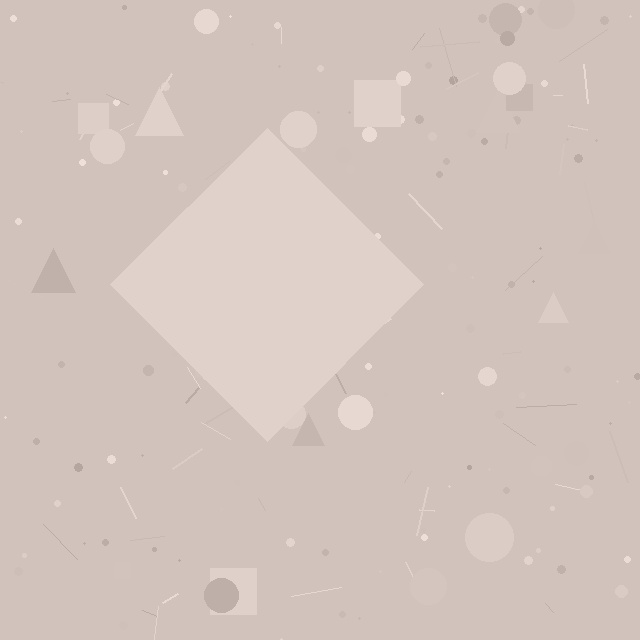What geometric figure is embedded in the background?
A diamond is embedded in the background.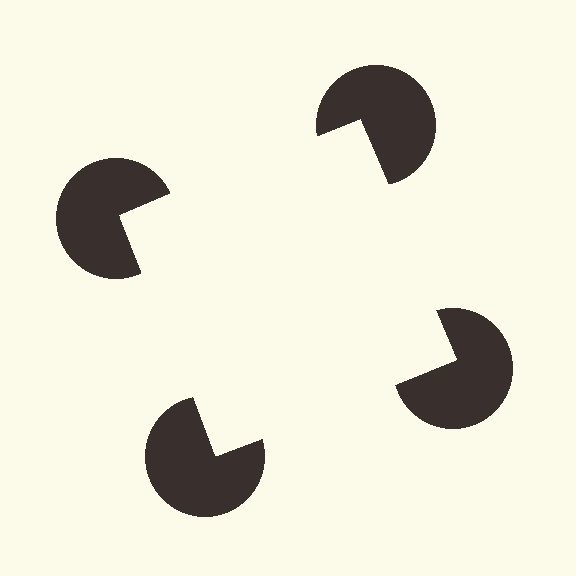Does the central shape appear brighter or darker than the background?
It typically appears slightly brighter than the background, even though no actual brightness change is drawn.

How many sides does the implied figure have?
4 sides.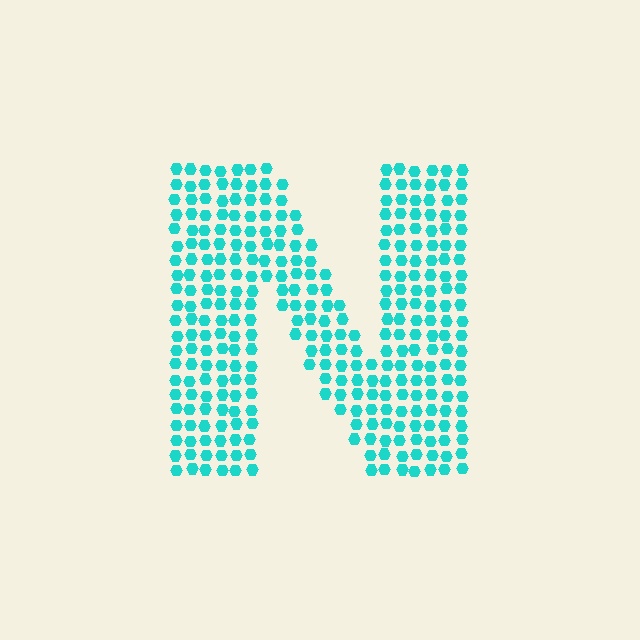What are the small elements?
The small elements are hexagons.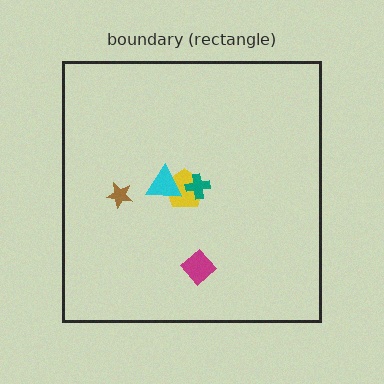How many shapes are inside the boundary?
5 inside, 0 outside.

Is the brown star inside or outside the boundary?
Inside.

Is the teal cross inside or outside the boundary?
Inside.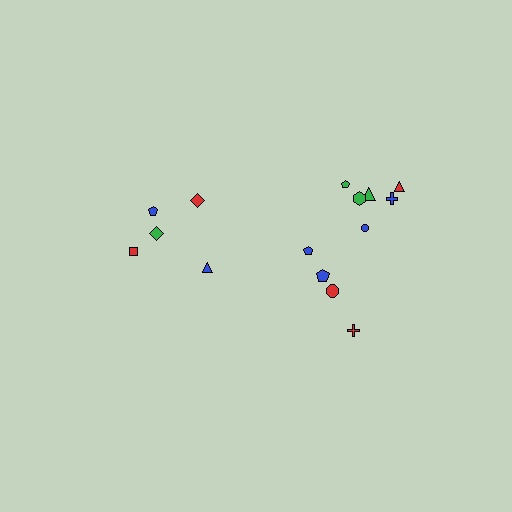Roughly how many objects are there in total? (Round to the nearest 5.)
Roughly 15 objects in total.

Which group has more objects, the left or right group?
The right group.